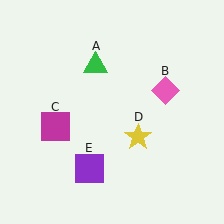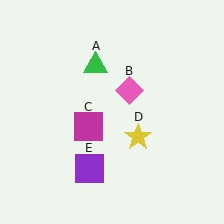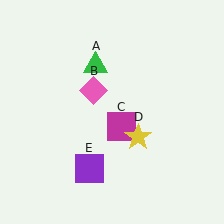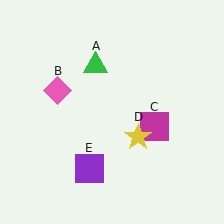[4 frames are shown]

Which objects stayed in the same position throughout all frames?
Green triangle (object A) and yellow star (object D) and purple square (object E) remained stationary.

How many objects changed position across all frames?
2 objects changed position: pink diamond (object B), magenta square (object C).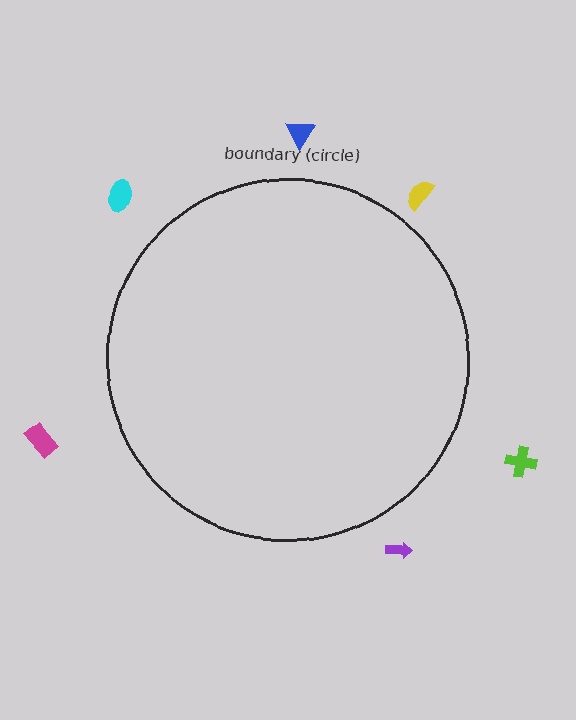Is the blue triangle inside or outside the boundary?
Outside.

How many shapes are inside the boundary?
0 inside, 6 outside.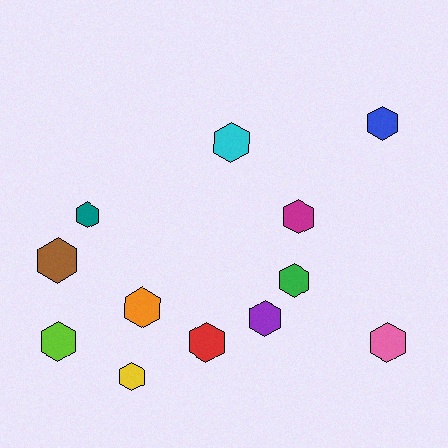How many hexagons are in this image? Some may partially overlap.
There are 12 hexagons.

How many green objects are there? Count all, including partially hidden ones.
There is 1 green object.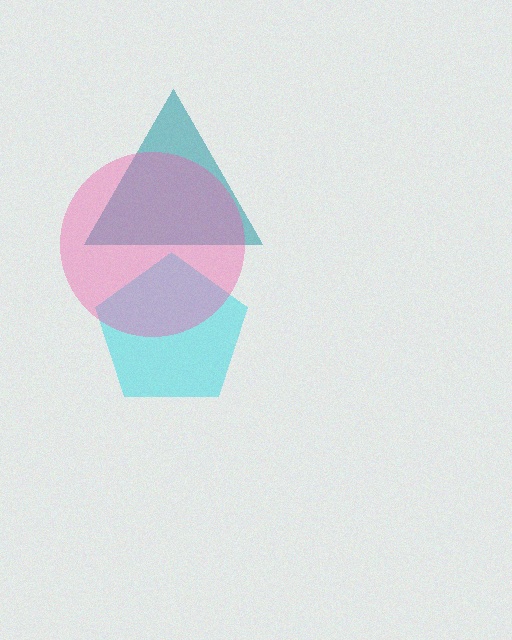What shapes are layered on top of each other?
The layered shapes are: a cyan pentagon, a teal triangle, a pink circle.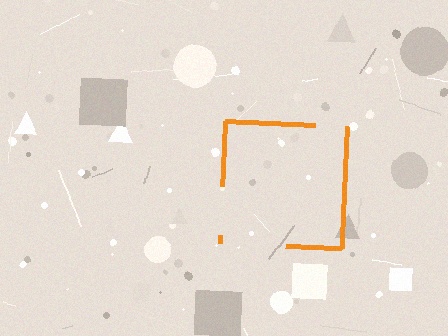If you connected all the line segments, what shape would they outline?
They would outline a square.